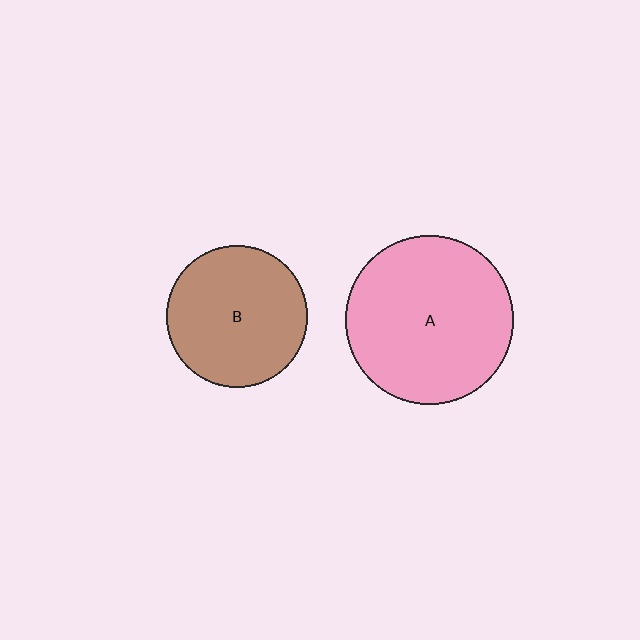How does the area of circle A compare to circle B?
Approximately 1.4 times.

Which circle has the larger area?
Circle A (pink).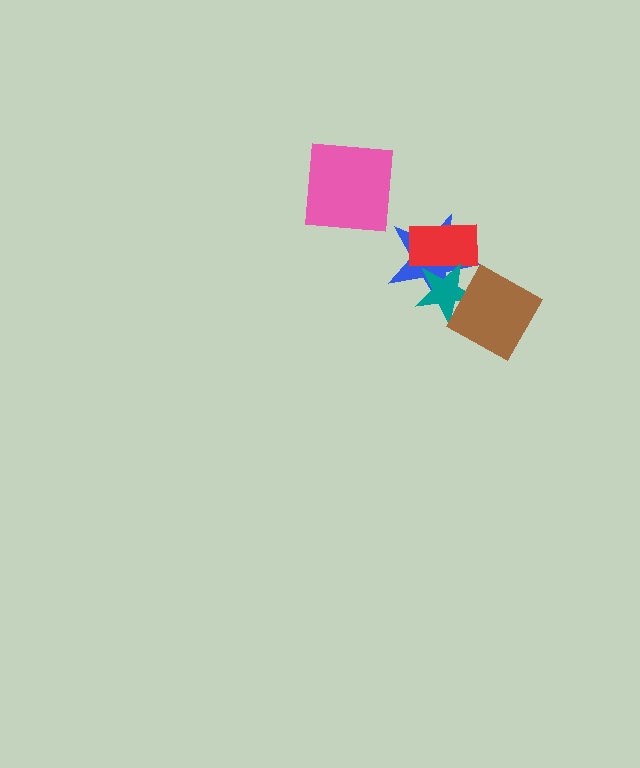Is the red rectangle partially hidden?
Yes, it is partially covered by another shape.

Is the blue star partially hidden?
Yes, it is partially covered by another shape.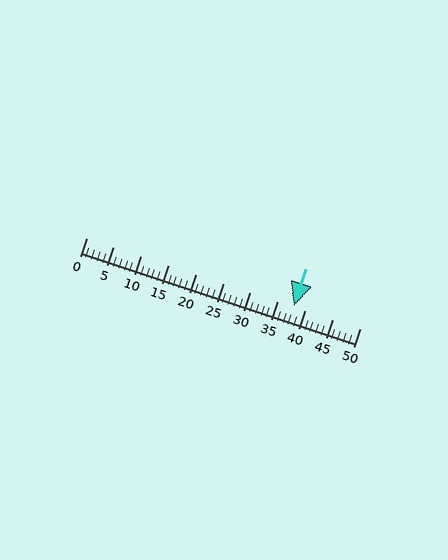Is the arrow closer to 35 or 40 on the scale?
The arrow is closer to 40.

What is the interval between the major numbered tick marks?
The major tick marks are spaced 5 units apart.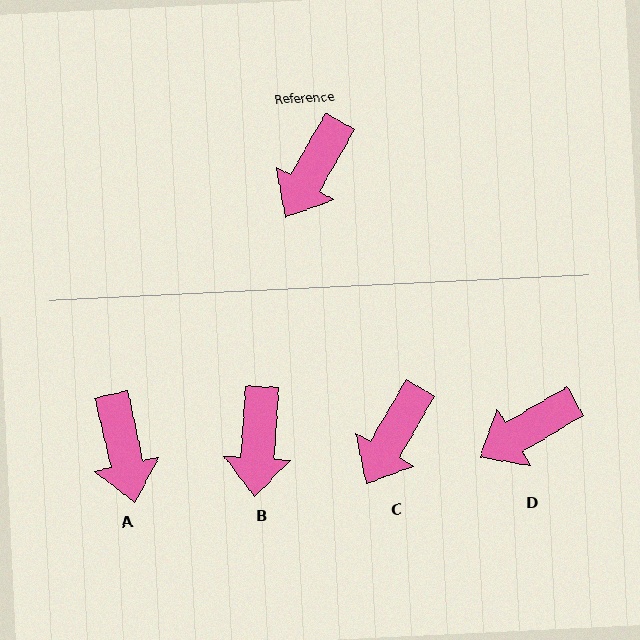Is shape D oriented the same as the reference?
No, it is off by about 30 degrees.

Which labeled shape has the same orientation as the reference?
C.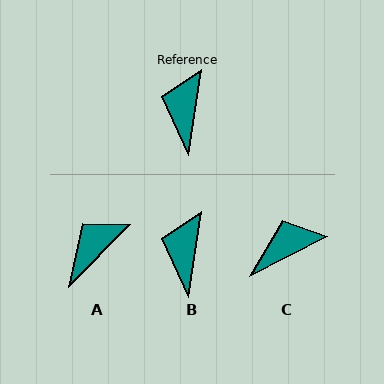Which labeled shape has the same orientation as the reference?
B.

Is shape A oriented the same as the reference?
No, it is off by about 36 degrees.